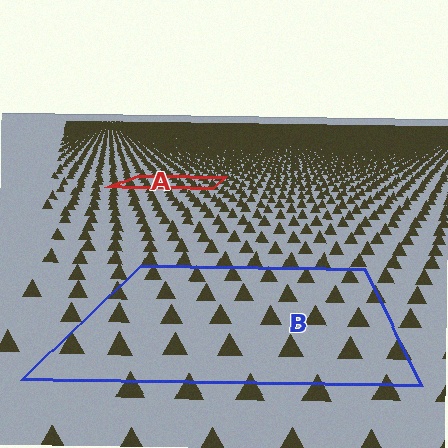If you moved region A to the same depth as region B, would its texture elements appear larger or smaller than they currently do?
They would appear larger. At a closer depth, the same texture elements are projected at a bigger on-screen size.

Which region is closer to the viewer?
Region B is closer. The texture elements there are larger and more spread out.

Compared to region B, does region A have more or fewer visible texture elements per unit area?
Region A has more texture elements per unit area — they are packed more densely because it is farther away.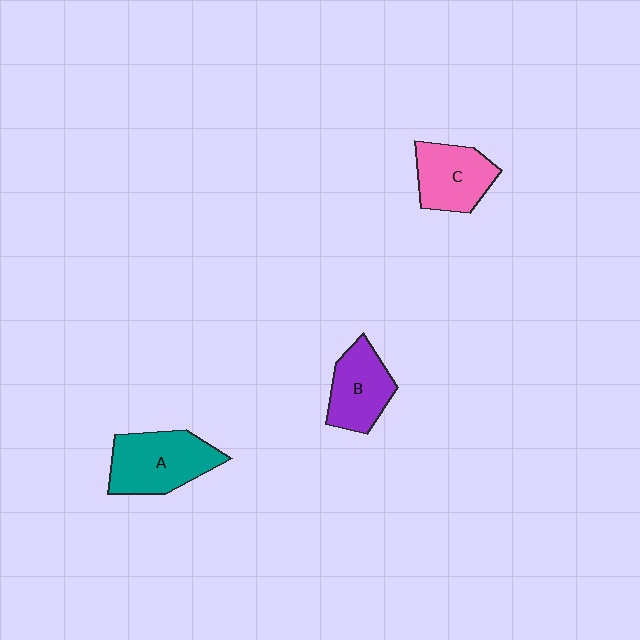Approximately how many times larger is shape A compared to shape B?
Approximately 1.3 times.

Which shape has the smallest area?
Shape B (purple).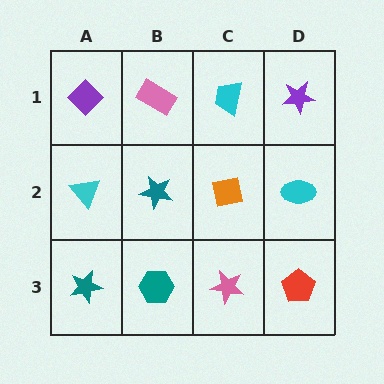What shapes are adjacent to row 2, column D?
A purple star (row 1, column D), a red pentagon (row 3, column D), an orange square (row 2, column C).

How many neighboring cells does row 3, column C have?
3.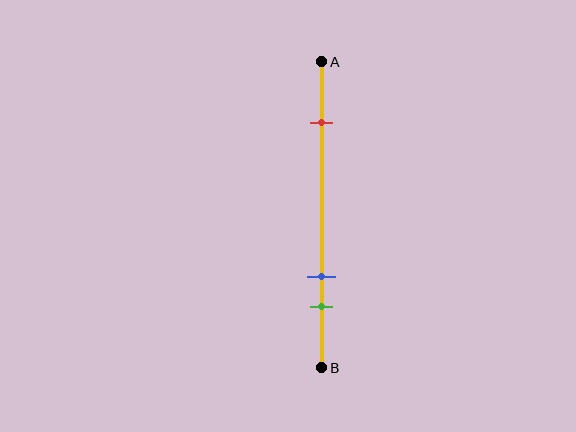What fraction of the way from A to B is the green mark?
The green mark is approximately 80% (0.8) of the way from A to B.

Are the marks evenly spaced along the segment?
No, the marks are not evenly spaced.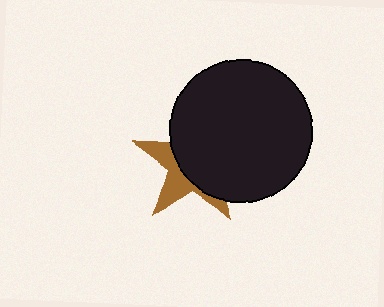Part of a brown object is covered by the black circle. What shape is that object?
It is a star.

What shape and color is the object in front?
The object in front is a black circle.